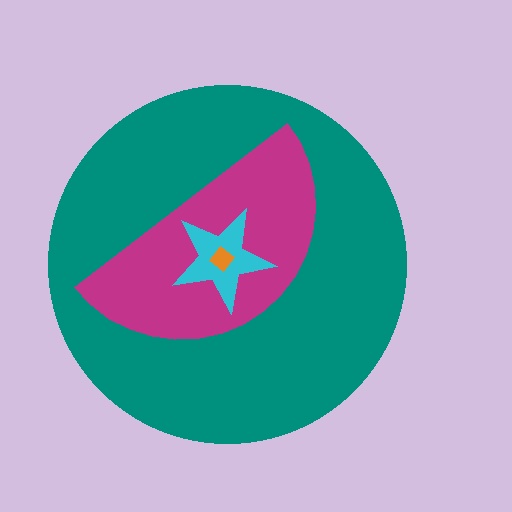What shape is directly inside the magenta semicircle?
The cyan star.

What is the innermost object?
The orange diamond.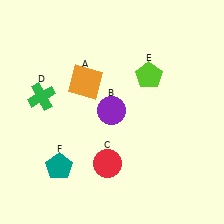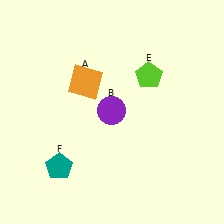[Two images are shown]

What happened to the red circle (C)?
The red circle (C) was removed in Image 2. It was in the bottom-left area of Image 1.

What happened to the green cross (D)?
The green cross (D) was removed in Image 2. It was in the top-left area of Image 1.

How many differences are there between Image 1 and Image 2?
There are 2 differences between the two images.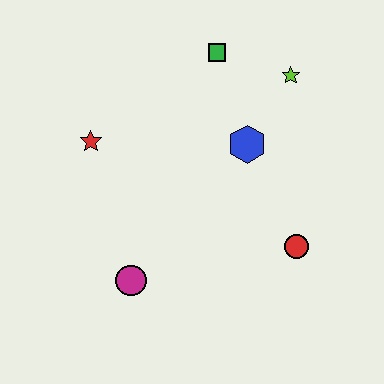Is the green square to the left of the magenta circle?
No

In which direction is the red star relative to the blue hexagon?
The red star is to the left of the blue hexagon.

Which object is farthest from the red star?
The red circle is farthest from the red star.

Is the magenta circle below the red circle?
Yes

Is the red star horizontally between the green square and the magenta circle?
No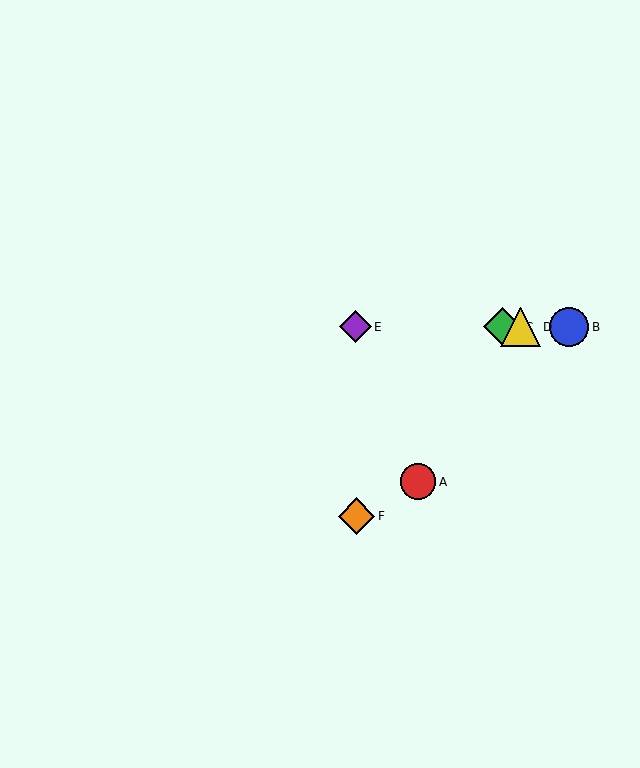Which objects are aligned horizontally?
Objects B, C, D, E are aligned horizontally.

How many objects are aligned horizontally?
4 objects (B, C, D, E) are aligned horizontally.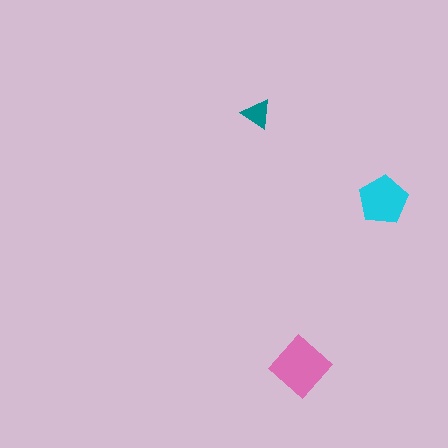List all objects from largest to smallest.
The pink diamond, the cyan pentagon, the teal triangle.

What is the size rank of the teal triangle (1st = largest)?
3rd.